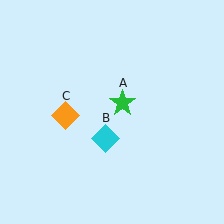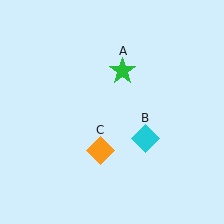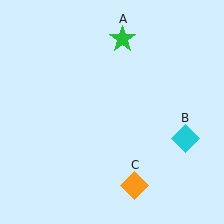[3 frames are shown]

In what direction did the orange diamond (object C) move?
The orange diamond (object C) moved down and to the right.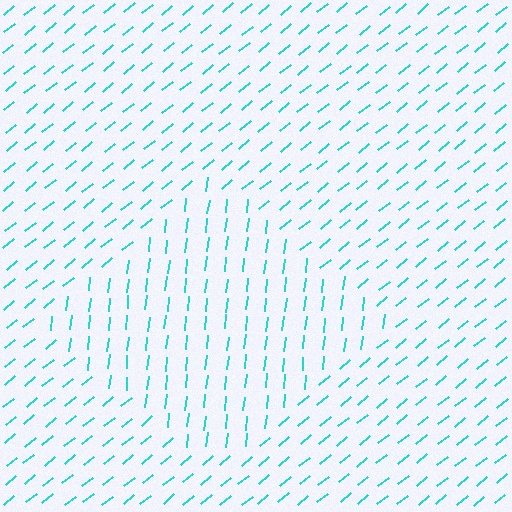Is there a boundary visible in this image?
Yes, there is a texture boundary formed by a change in line orientation.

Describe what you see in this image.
The image is filled with small cyan line segments. A diamond region in the image has lines oriented differently from the surrounding lines, creating a visible texture boundary.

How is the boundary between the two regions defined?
The boundary is defined purely by a change in line orientation (approximately 45 degrees difference). All lines are the same color and thickness.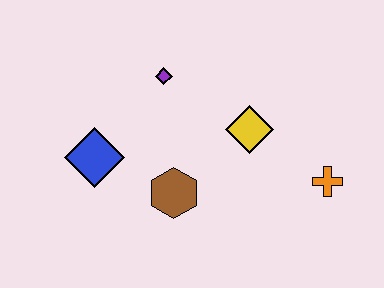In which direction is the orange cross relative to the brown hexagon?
The orange cross is to the right of the brown hexagon.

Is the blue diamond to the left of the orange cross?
Yes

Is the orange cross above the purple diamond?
No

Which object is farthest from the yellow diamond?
The blue diamond is farthest from the yellow diamond.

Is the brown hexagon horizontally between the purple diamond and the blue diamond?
No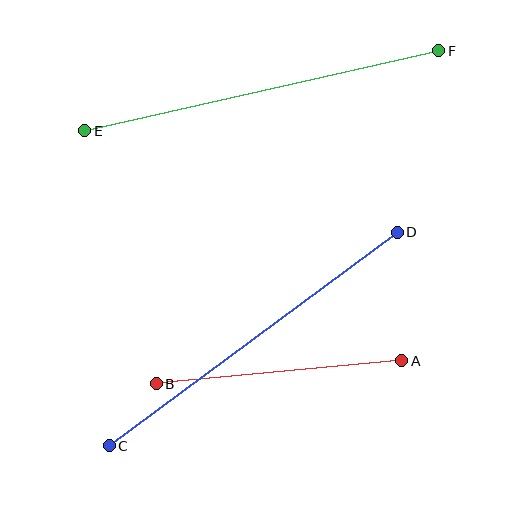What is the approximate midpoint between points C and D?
The midpoint is at approximately (253, 339) pixels.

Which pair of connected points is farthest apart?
Points E and F are farthest apart.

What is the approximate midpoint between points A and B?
The midpoint is at approximately (279, 372) pixels.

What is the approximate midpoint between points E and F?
The midpoint is at approximately (262, 91) pixels.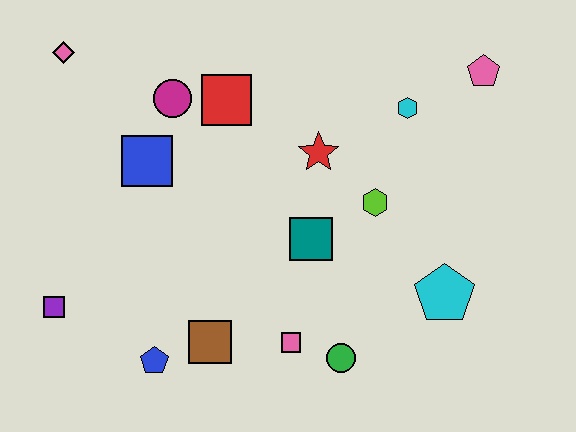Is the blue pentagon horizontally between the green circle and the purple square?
Yes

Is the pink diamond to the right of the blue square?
No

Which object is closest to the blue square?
The magenta circle is closest to the blue square.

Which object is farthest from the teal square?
The pink diamond is farthest from the teal square.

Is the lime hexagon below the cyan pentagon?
No